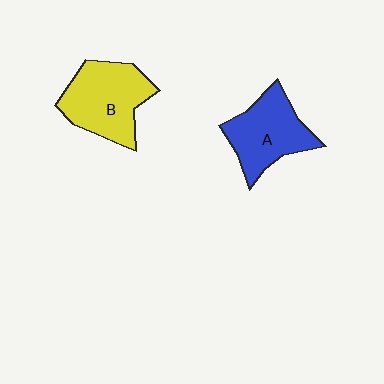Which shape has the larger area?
Shape B (yellow).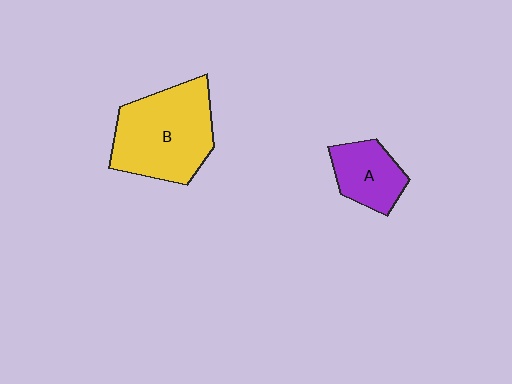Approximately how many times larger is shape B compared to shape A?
Approximately 2.0 times.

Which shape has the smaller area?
Shape A (purple).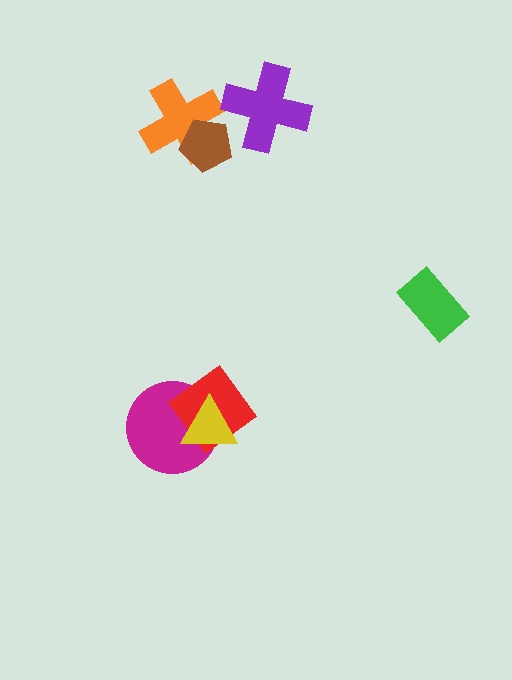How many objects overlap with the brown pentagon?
1 object overlaps with the brown pentagon.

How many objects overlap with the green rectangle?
0 objects overlap with the green rectangle.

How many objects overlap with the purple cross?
0 objects overlap with the purple cross.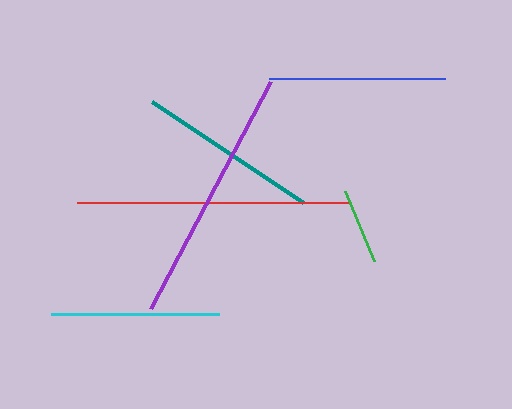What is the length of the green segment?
The green segment is approximately 77 pixels long.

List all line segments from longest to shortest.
From longest to shortest: red, purple, teal, blue, cyan, green.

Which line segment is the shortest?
The green line is the shortest at approximately 77 pixels.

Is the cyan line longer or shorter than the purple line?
The purple line is longer than the cyan line.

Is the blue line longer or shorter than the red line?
The red line is longer than the blue line.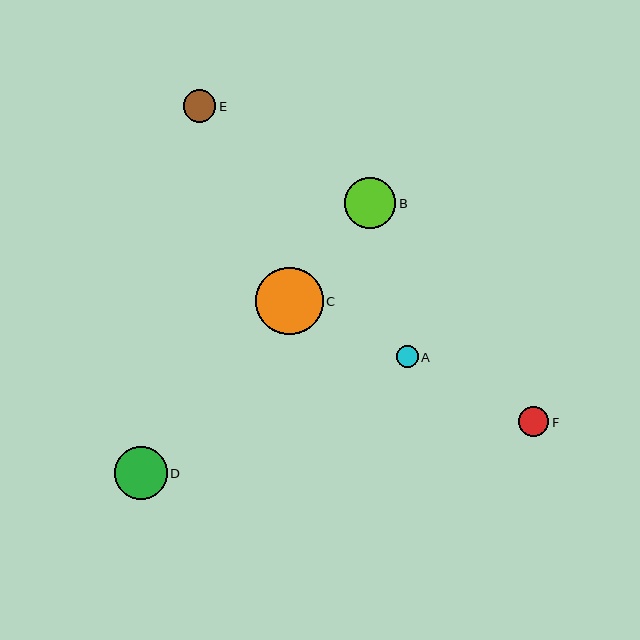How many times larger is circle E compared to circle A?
Circle E is approximately 1.5 times the size of circle A.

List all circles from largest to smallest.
From largest to smallest: C, D, B, E, F, A.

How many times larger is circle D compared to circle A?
Circle D is approximately 2.4 times the size of circle A.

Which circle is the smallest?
Circle A is the smallest with a size of approximately 22 pixels.